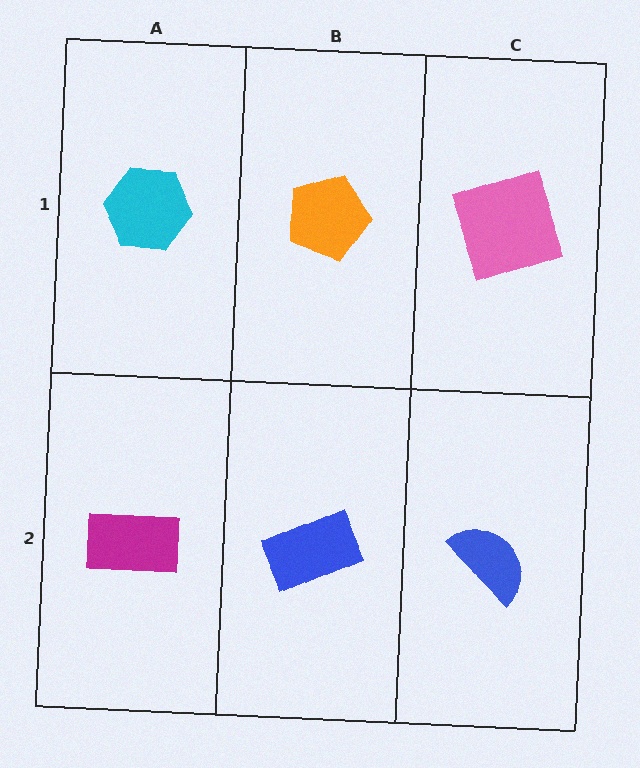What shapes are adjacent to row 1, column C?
A blue semicircle (row 2, column C), an orange pentagon (row 1, column B).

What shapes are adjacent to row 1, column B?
A blue rectangle (row 2, column B), a cyan hexagon (row 1, column A), a pink square (row 1, column C).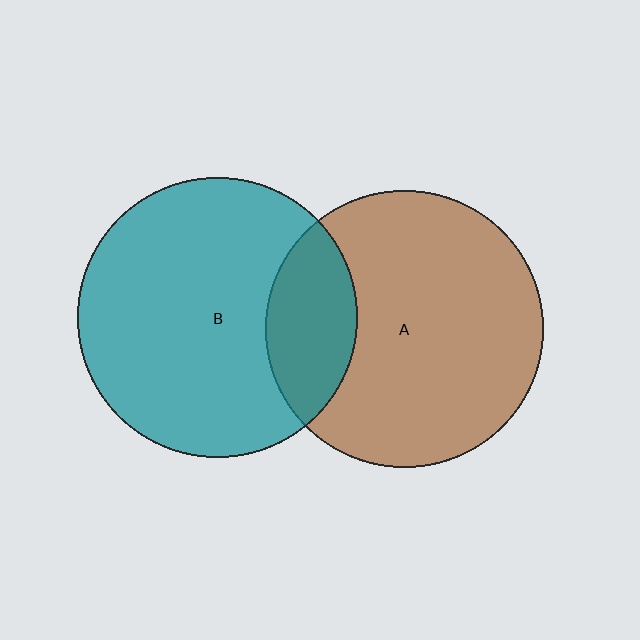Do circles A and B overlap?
Yes.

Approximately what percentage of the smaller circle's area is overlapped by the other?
Approximately 20%.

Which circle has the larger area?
Circle B (teal).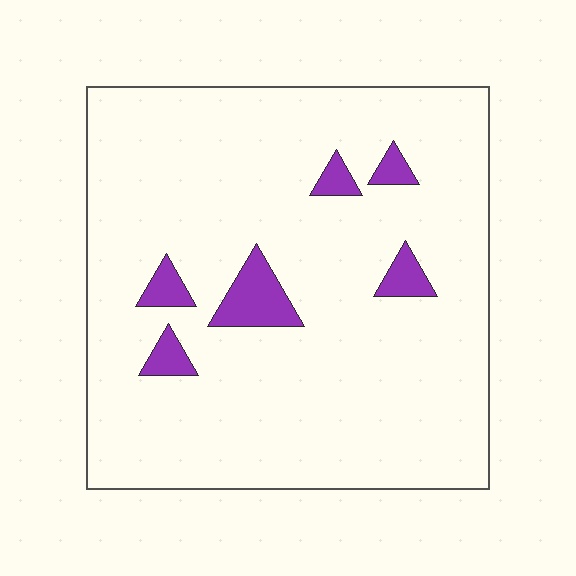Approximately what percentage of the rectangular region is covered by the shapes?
Approximately 5%.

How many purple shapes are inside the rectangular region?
6.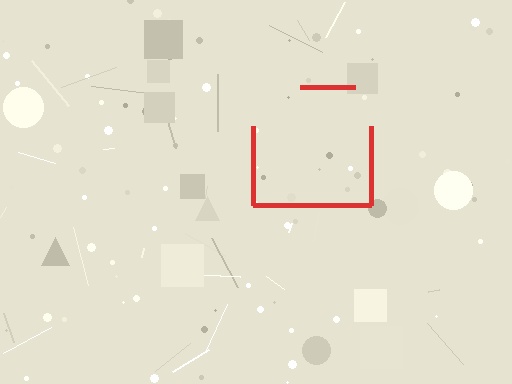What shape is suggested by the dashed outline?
The dashed outline suggests a square.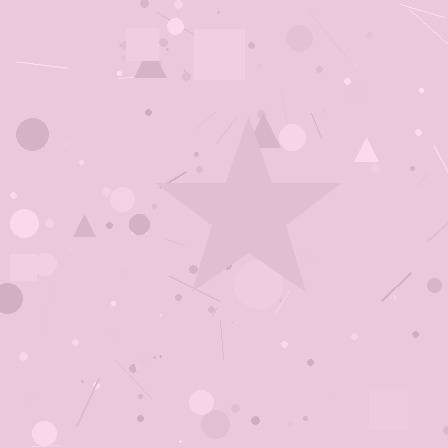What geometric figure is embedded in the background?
A star is embedded in the background.